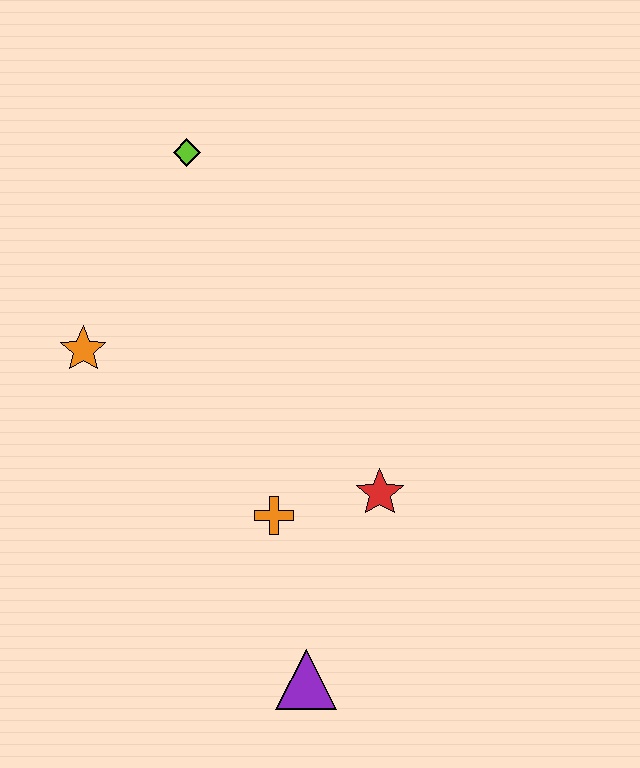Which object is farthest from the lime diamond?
The purple triangle is farthest from the lime diamond.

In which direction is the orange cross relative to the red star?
The orange cross is to the left of the red star.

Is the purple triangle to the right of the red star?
No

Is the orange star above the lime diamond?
No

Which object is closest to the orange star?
The lime diamond is closest to the orange star.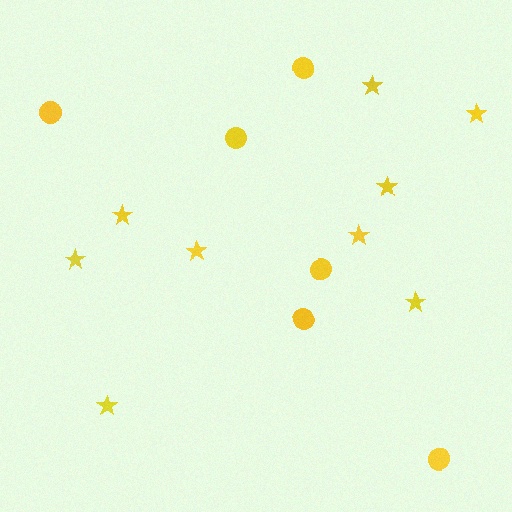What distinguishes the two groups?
There are 2 groups: one group of circles (6) and one group of stars (9).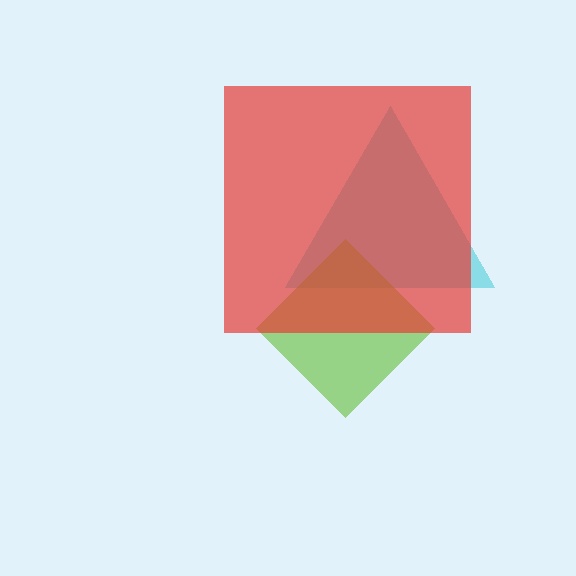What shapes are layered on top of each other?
The layered shapes are: a cyan triangle, a lime diamond, a red square.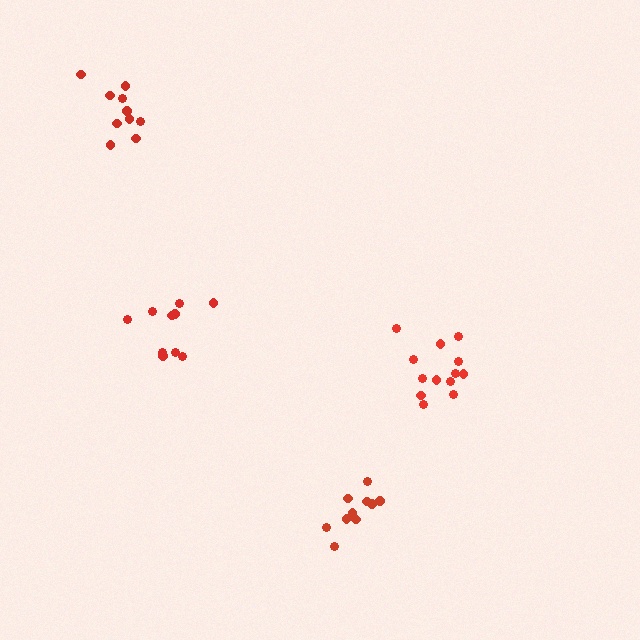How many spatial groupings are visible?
There are 4 spatial groupings.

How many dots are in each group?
Group 1: 10 dots, Group 2: 10 dots, Group 3: 10 dots, Group 4: 13 dots (43 total).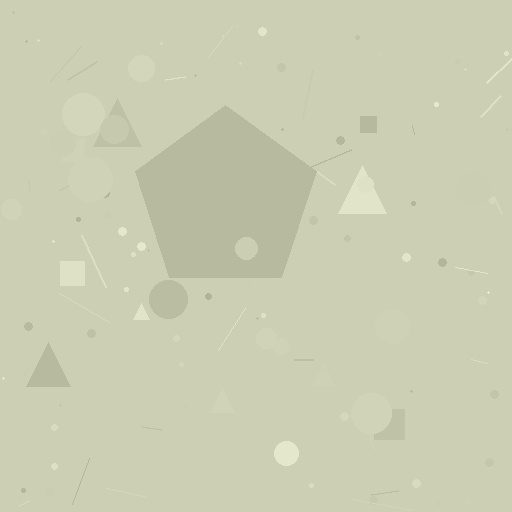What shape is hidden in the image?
A pentagon is hidden in the image.